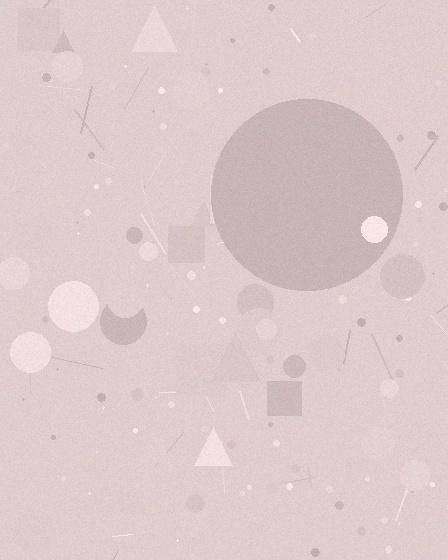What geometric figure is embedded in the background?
A circle is embedded in the background.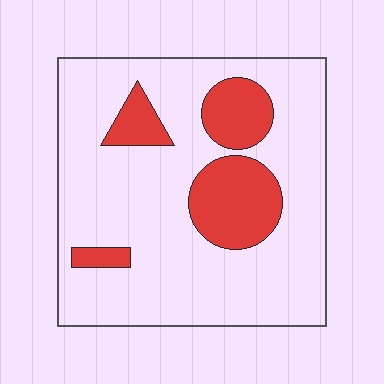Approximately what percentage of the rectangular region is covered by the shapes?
Approximately 20%.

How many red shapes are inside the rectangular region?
4.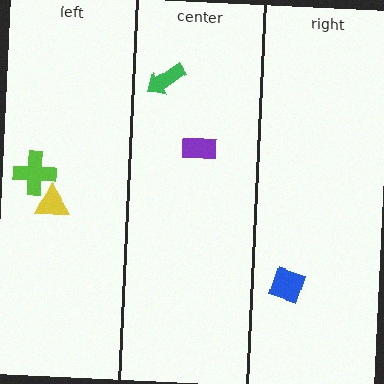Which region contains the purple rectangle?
The center region.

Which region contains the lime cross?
The left region.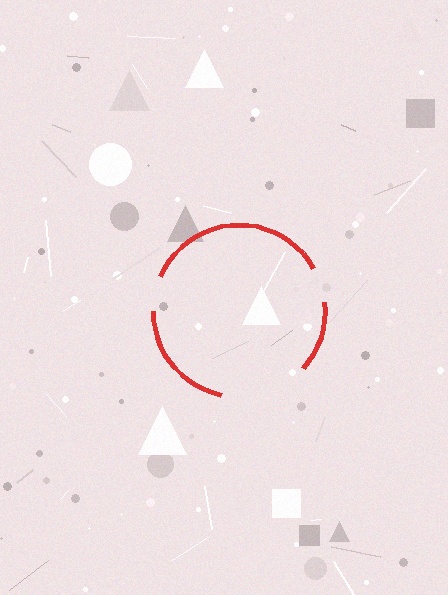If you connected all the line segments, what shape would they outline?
They would outline a circle.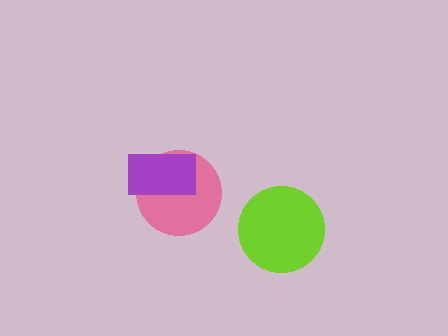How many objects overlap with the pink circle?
1 object overlaps with the pink circle.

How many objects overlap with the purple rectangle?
1 object overlaps with the purple rectangle.